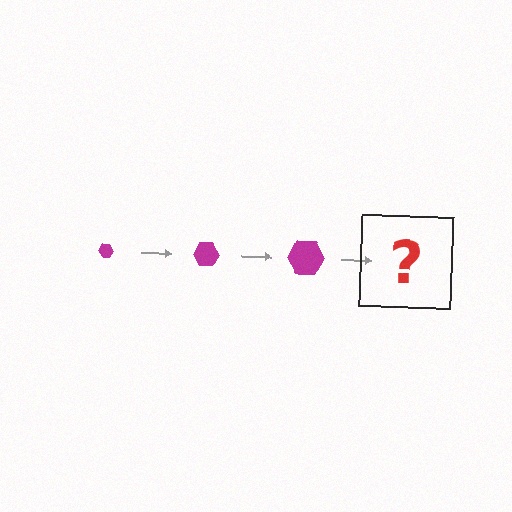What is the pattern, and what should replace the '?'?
The pattern is that the hexagon gets progressively larger each step. The '?' should be a magenta hexagon, larger than the previous one.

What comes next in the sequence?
The next element should be a magenta hexagon, larger than the previous one.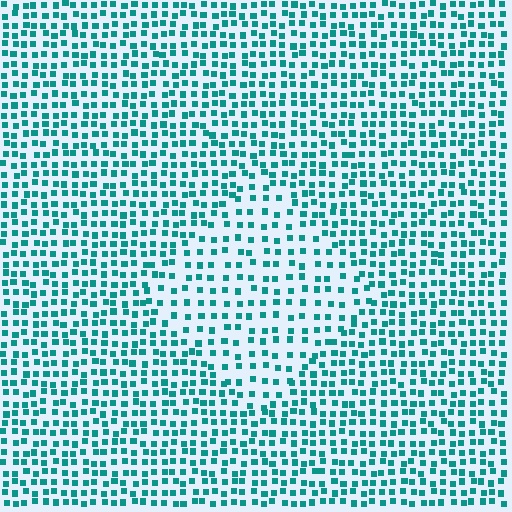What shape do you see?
I see a diamond.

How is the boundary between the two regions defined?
The boundary is defined by a change in element density (approximately 1.7x ratio). All elements are the same color, size, and shape.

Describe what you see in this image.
The image contains small teal elements arranged at two different densities. A diamond-shaped region is visible where the elements are less densely packed than the surrounding area.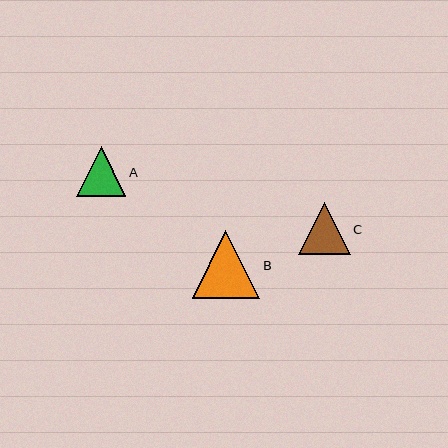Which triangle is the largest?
Triangle B is the largest with a size of approximately 68 pixels.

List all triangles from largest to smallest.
From largest to smallest: B, C, A.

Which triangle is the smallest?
Triangle A is the smallest with a size of approximately 50 pixels.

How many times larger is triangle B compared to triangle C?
Triangle B is approximately 1.3 times the size of triangle C.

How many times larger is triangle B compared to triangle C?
Triangle B is approximately 1.3 times the size of triangle C.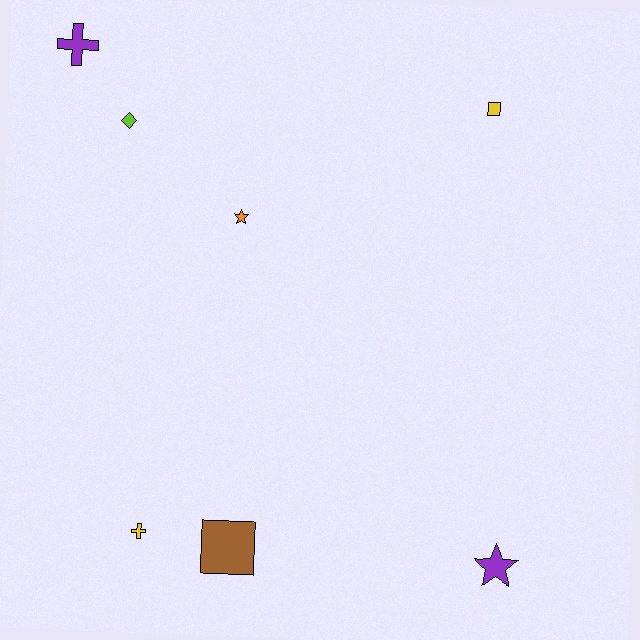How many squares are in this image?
There are 2 squares.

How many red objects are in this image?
There are no red objects.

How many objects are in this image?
There are 7 objects.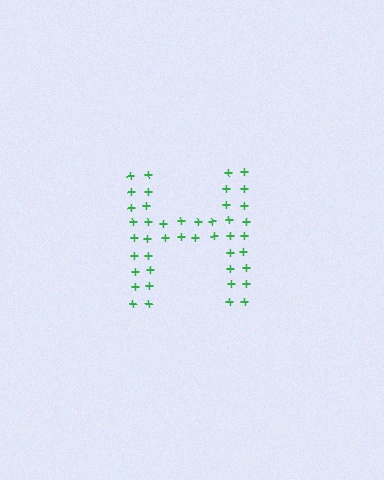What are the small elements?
The small elements are plus signs.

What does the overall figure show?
The overall figure shows the letter H.